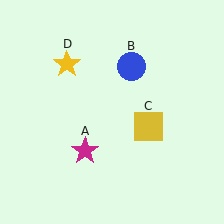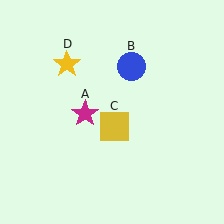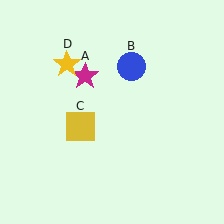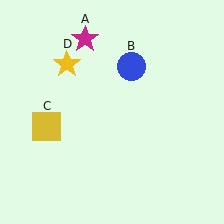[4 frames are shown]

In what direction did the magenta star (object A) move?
The magenta star (object A) moved up.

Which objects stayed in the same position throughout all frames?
Blue circle (object B) and yellow star (object D) remained stationary.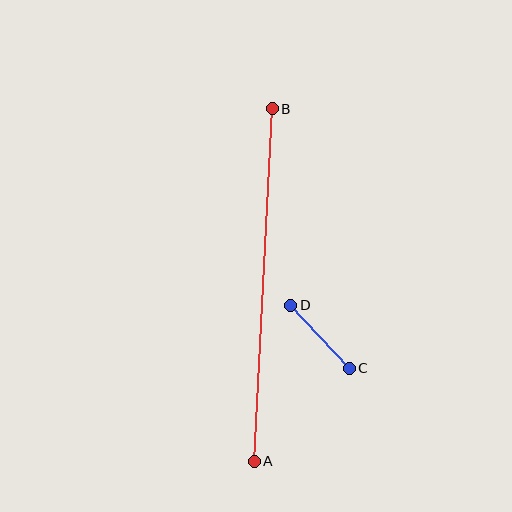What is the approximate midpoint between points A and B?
The midpoint is at approximately (263, 285) pixels.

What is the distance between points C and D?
The distance is approximately 86 pixels.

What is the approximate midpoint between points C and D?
The midpoint is at approximately (320, 337) pixels.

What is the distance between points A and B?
The distance is approximately 353 pixels.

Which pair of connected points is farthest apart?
Points A and B are farthest apart.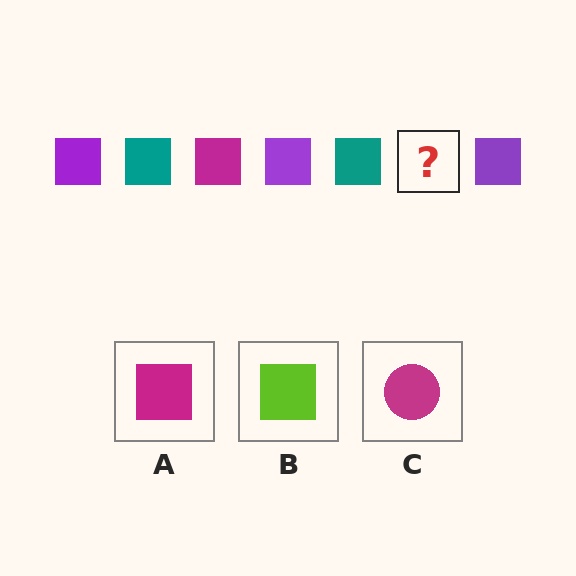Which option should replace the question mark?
Option A.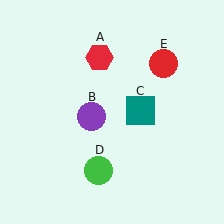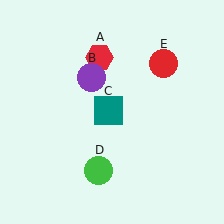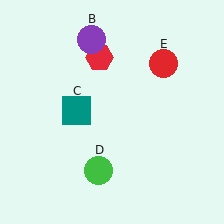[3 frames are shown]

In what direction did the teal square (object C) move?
The teal square (object C) moved left.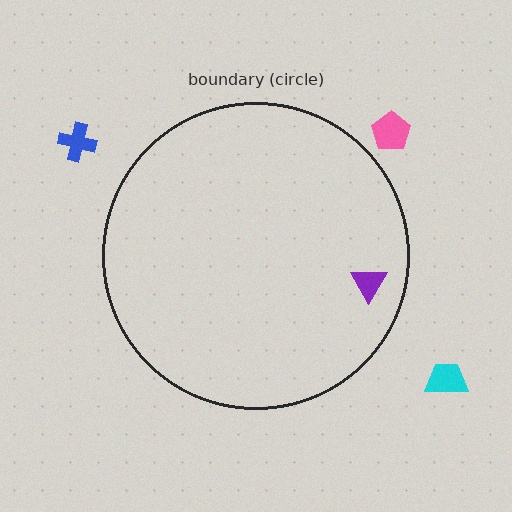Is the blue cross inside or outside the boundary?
Outside.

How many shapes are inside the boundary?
1 inside, 3 outside.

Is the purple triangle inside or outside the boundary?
Inside.